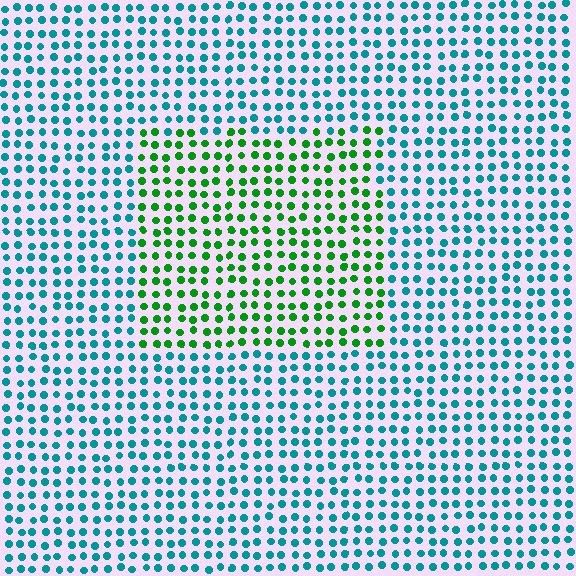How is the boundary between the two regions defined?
The boundary is defined purely by a slight shift in hue (about 53 degrees). Spacing, size, and orientation are identical on both sides.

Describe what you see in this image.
The image is filled with small teal elements in a uniform arrangement. A rectangle-shaped region is visible where the elements are tinted to a slightly different hue, forming a subtle color boundary.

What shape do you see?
I see a rectangle.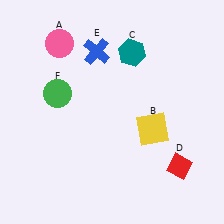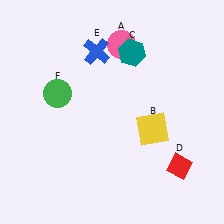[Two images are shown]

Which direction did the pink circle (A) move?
The pink circle (A) moved right.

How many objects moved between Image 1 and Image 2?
1 object moved between the two images.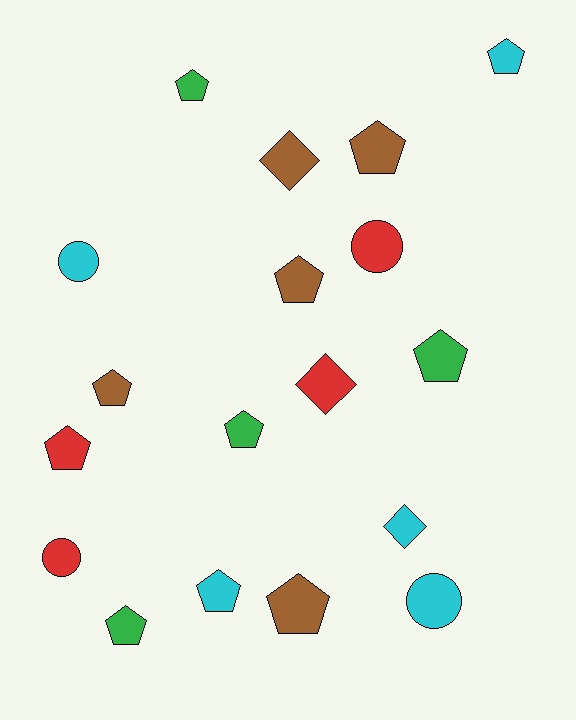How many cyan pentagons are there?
There are 2 cyan pentagons.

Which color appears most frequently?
Brown, with 5 objects.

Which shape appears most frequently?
Pentagon, with 11 objects.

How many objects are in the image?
There are 18 objects.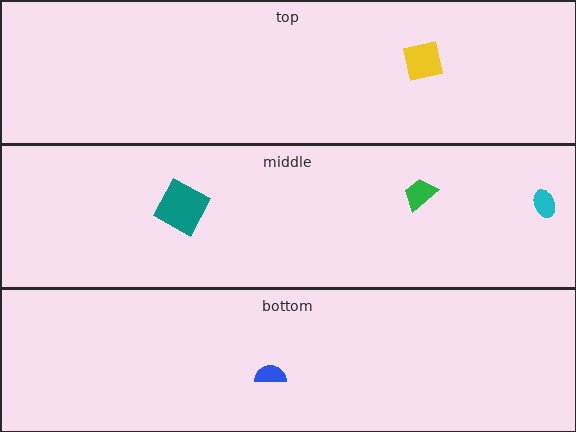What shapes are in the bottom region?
The blue semicircle.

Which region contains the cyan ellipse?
The middle region.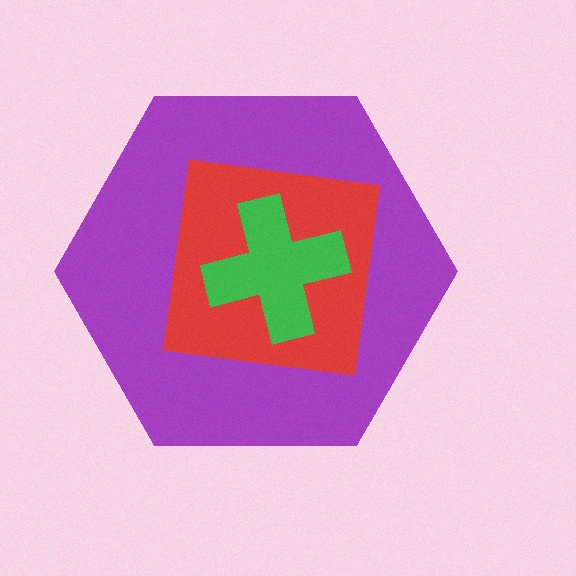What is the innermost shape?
The green cross.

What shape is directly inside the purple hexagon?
The red square.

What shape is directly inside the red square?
The green cross.